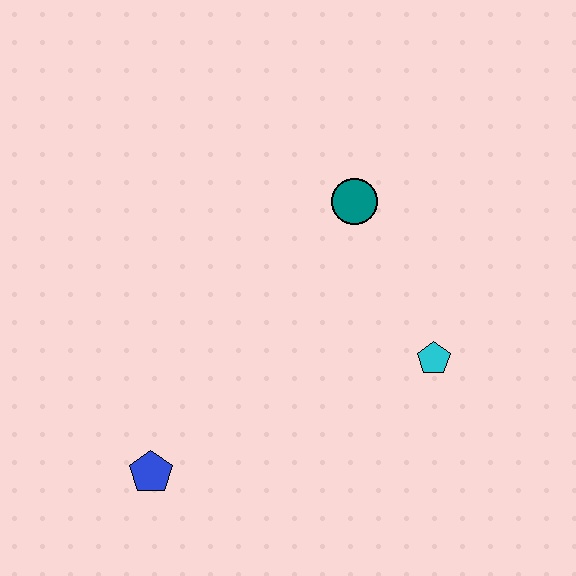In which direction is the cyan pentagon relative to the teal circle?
The cyan pentagon is below the teal circle.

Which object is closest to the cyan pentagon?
The teal circle is closest to the cyan pentagon.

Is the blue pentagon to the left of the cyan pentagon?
Yes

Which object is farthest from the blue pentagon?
The teal circle is farthest from the blue pentagon.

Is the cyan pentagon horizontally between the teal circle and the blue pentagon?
No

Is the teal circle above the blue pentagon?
Yes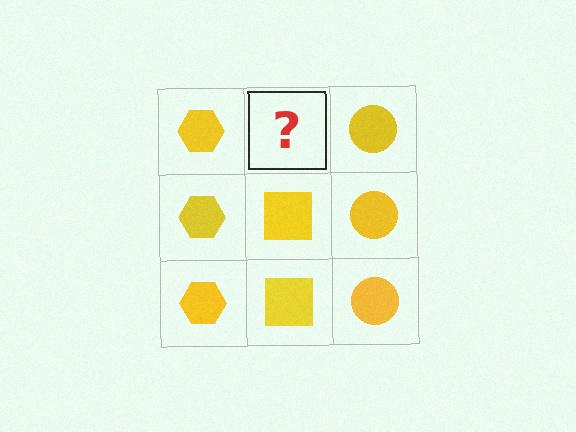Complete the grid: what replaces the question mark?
The question mark should be replaced with a yellow square.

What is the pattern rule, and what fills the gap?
The rule is that each column has a consistent shape. The gap should be filled with a yellow square.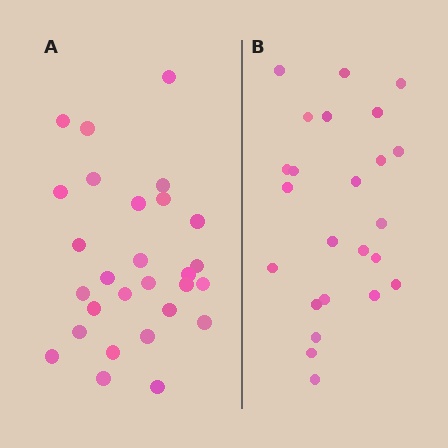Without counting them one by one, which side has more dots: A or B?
Region A (the left region) has more dots.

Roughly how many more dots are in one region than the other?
Region A has about 4 more dots than region B.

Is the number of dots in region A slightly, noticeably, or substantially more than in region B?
Region A has only slightly more — the two regions are fairly close. The ratio is roughly 1.2 to 1.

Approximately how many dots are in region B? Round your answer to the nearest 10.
About 20 dots. (The exact count is 24, which rounds to 20.)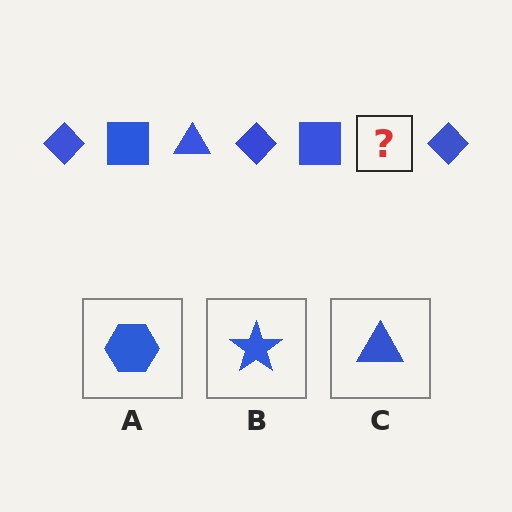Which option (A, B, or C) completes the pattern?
C.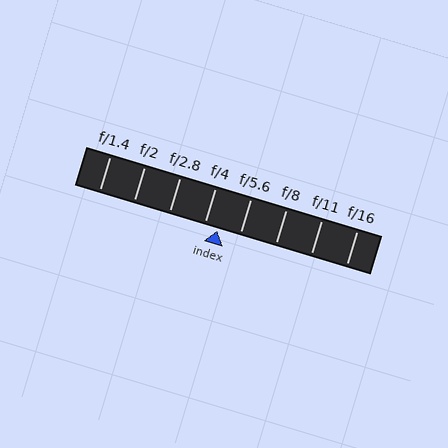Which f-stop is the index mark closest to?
The index mark is closest to f/4.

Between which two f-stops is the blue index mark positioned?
The index mark is between f/4 and f/5.6.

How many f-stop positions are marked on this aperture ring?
There are 8 f-stop positions marked.